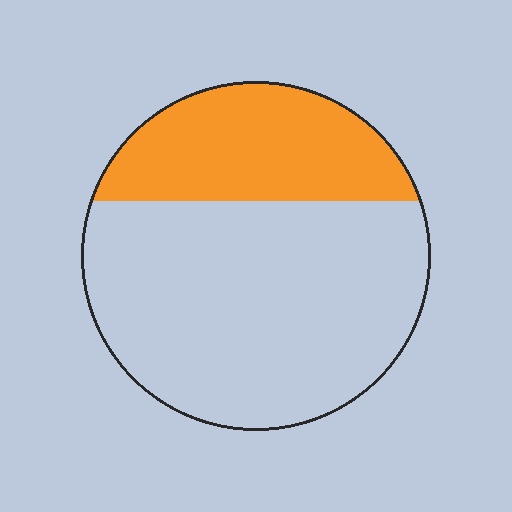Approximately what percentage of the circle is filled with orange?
Approximately 30%.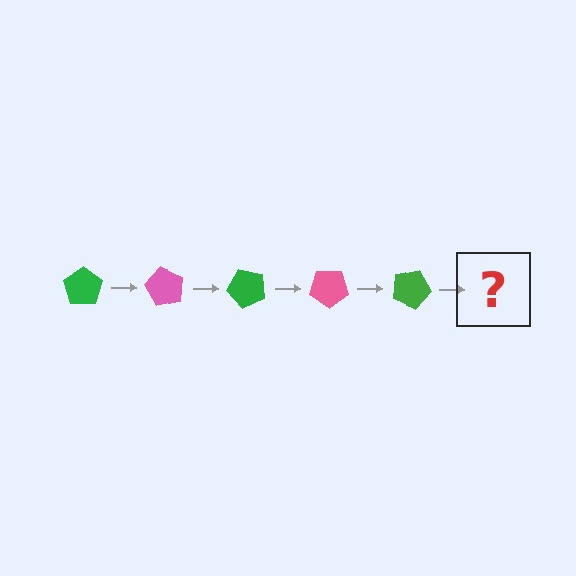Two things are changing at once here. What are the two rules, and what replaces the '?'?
The two rules are that it rotates 60 degrees each step and the color cycles through green and pink. The '?' should be a pink pentagon, rotated 300 degrees from the start.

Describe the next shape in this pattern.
It should be a pink pentagon, rotated 300 degrees from the start.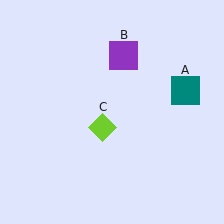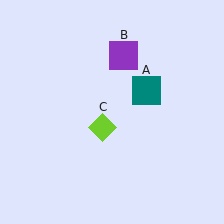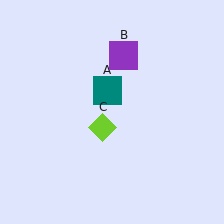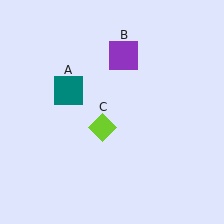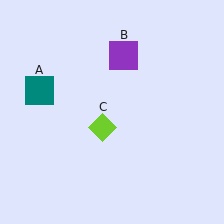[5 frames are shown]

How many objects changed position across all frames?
1 object changed position: teal square (object A).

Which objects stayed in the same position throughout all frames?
Purple square (object B) and lime diamond (object C) remained stationary.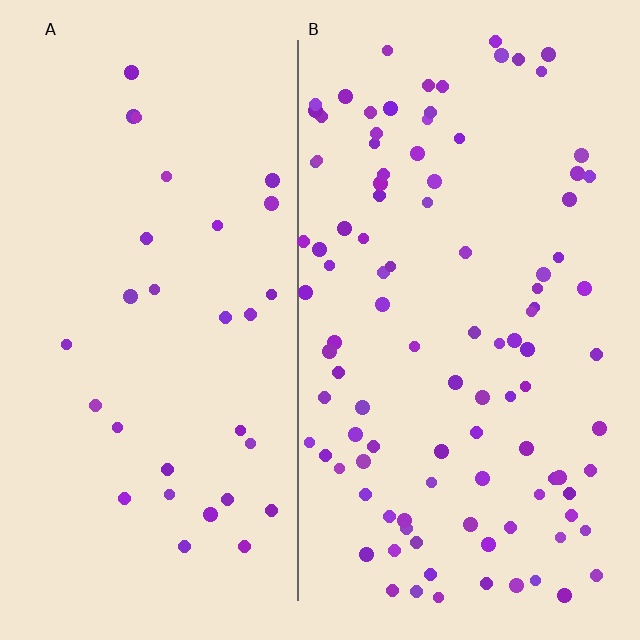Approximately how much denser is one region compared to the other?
Approximately 3.3× — region B over region A.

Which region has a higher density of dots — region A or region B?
B (the right).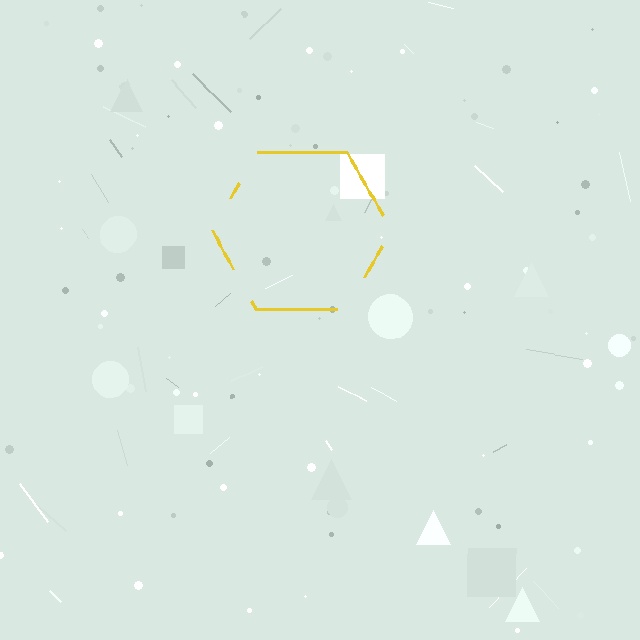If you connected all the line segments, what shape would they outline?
They would outline a hexagon.